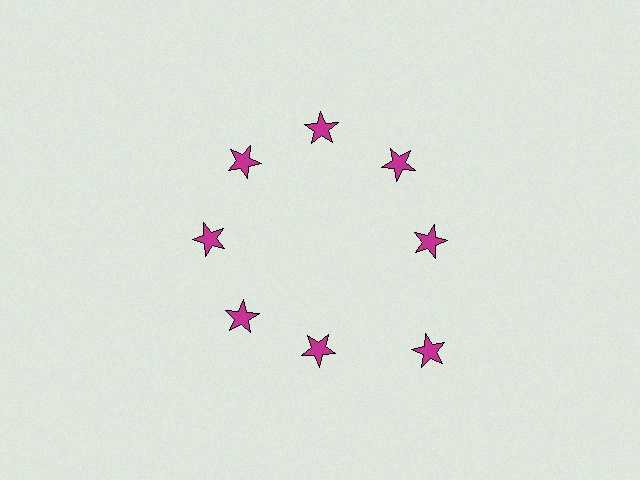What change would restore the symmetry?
The symmetry would be restored by moving it inward, back onto the ring so that all 8 stars sit at equal angles and equal distance from the center.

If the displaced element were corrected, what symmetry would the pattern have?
It would have 8-fold rotational symmetry — the pattern would map onto itself every 45 degrees.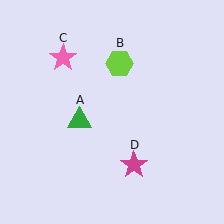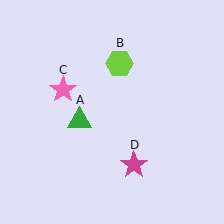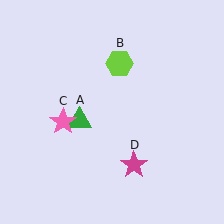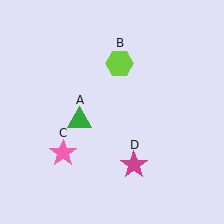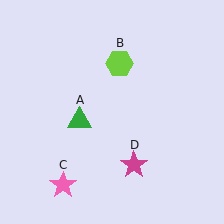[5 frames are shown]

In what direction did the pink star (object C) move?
The pink star (object C) moved down.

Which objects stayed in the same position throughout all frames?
Green triangle (object A) and lime hexagon (object B) and magenta star (object D) remained stationary.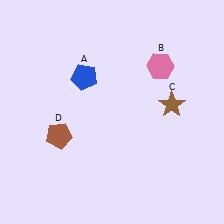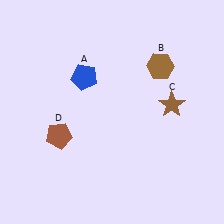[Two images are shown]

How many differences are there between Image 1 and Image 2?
There is 1 difference between the two images.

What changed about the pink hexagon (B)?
In Image 1, B is pink. In Image 2, it changed to brown.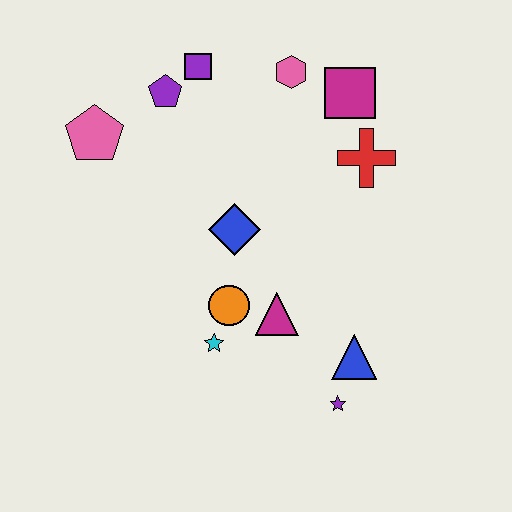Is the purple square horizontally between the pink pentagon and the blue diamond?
Yes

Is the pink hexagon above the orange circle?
Yes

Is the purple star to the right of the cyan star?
Yes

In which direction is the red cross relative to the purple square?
The red cross is to the right of the purple square.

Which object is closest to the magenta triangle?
The orange circle is closest to the magenta triangle.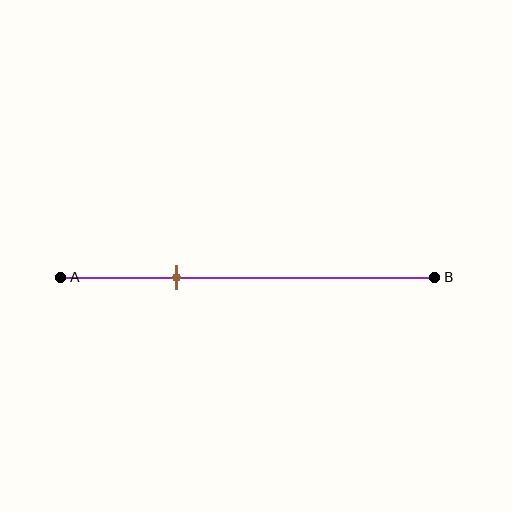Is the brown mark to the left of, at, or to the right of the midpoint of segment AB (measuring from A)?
The brown mark is to the left of the midpoint of segment AB.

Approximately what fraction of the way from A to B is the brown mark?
The brown mark is approximately 30% of the way from A to B.